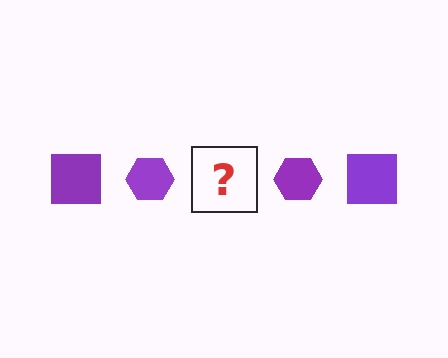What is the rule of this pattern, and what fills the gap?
The rule is that the pattern cycles through square, hexagon shapes in purple. The gap should be filled with a purple square.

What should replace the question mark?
The question mark should be replaced with a purple square.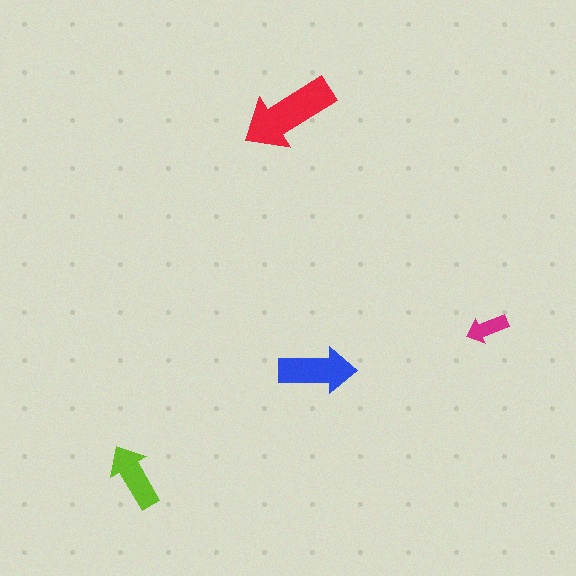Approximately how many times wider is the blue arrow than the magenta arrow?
About 2 times wider.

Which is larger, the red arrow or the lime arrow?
The red one.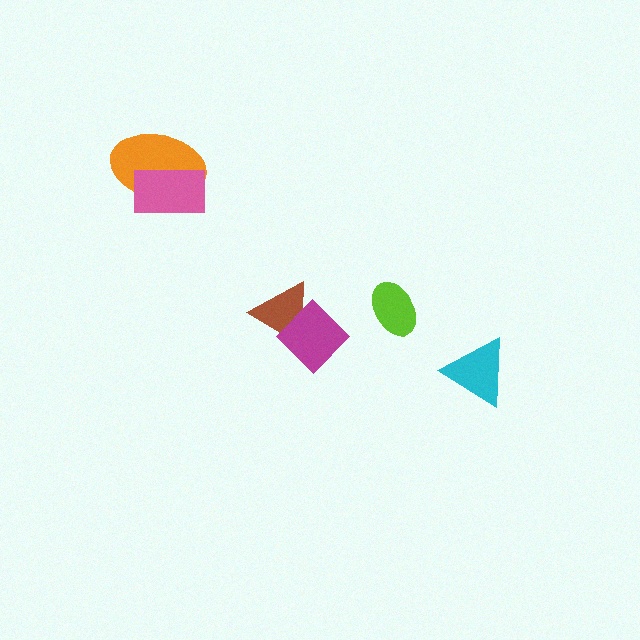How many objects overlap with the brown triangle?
1 object overlaps with the brown triangle.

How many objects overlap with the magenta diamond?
1 object overlaps with the magenta diamond.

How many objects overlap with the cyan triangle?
0 objects overlap with the cyan triangle.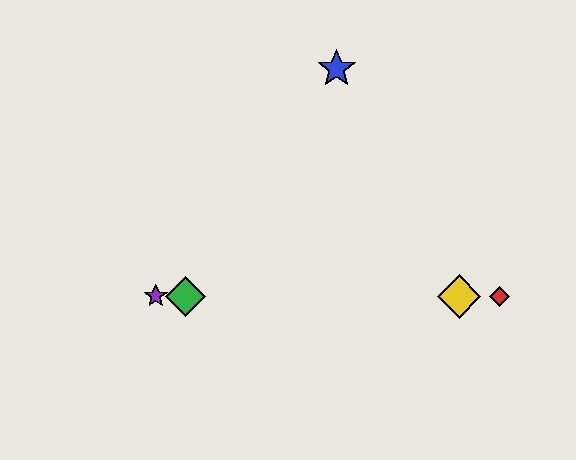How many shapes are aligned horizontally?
4 shapes (the red diamond, the green diamond, the yellow diamond, the purple star) are aligned horizontally.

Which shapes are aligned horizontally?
The red diamond, the green diamond, the yellow diamond, the purple star are aligned horizontally.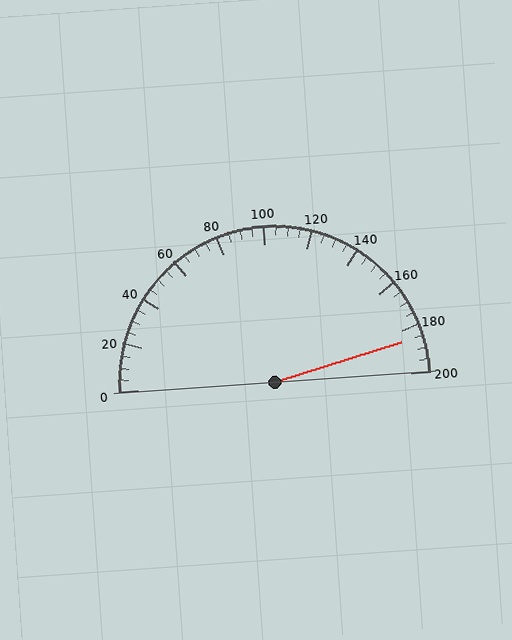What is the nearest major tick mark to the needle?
The nearest major tick mark is 180.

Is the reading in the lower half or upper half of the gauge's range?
The reading is in the upper half of the range (0 to 200).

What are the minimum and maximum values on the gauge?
The gauge ranges from 0 to 200.